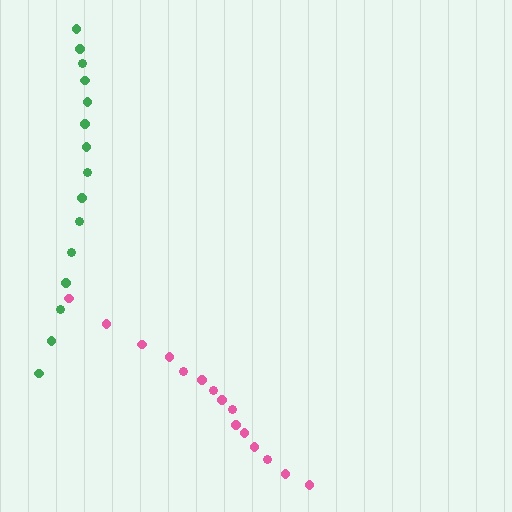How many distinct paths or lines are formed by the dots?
There are 2 distinct paths.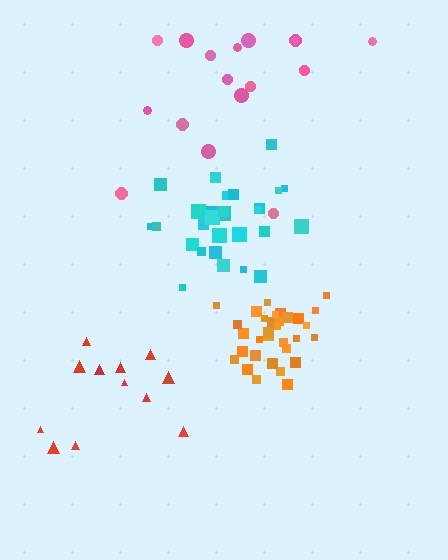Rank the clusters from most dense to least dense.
orange, cyan, red, pink.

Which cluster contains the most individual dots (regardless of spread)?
Orange (32).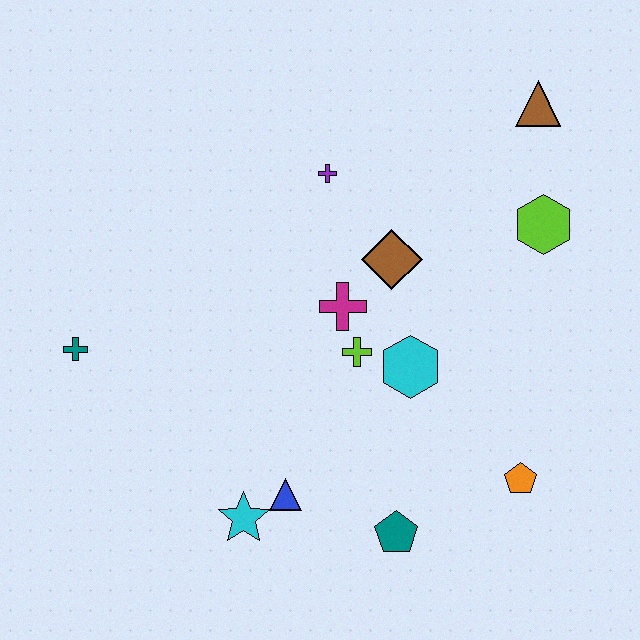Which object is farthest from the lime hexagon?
The teal cross is farthest from the lime hexagon.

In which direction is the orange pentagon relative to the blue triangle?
The orange pentagon is to the right of the blue triangle.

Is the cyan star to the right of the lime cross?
No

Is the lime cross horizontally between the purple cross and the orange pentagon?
Yes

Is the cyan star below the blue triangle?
Yes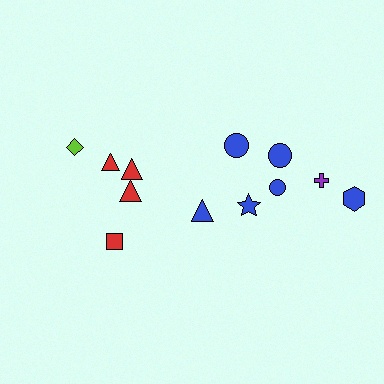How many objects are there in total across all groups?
There are 12 objects.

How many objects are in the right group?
There are 7 objects.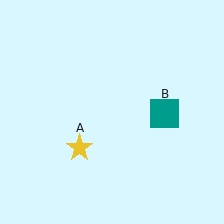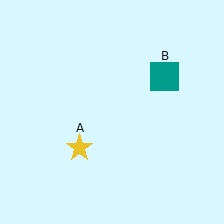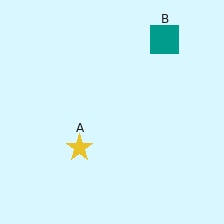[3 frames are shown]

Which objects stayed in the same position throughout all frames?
Yellow star (object A) remained stationary.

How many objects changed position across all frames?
1 object changed position: teal square (object B).